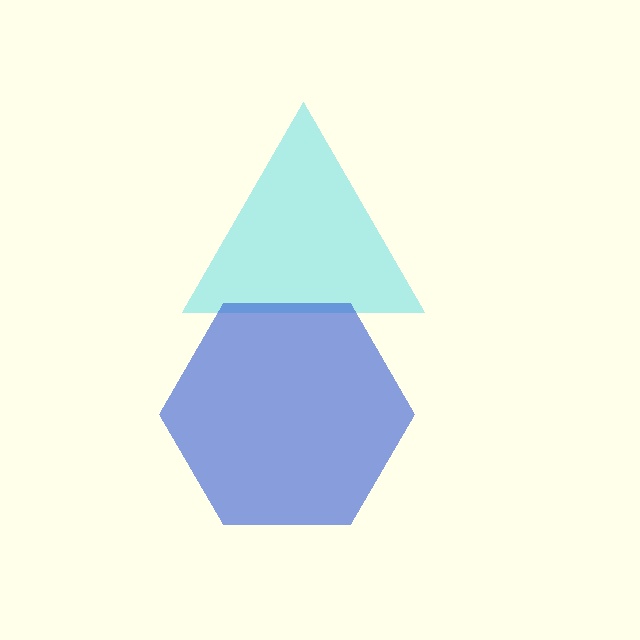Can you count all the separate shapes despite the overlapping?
Yes, there are 2 separate shapes.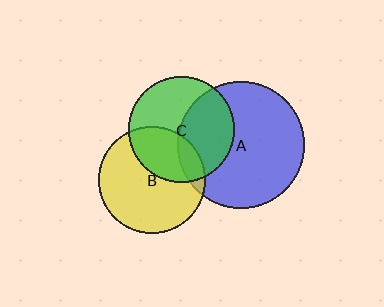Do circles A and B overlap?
Yes.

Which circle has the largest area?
Circle A (blue).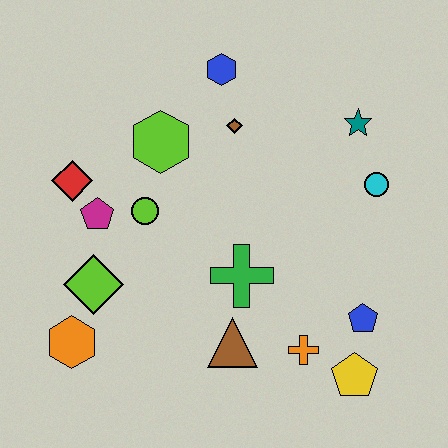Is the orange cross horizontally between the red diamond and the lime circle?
No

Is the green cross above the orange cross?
Yes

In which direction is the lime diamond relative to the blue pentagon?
The lime diamond is to the left of the blue pentagon.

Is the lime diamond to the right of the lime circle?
No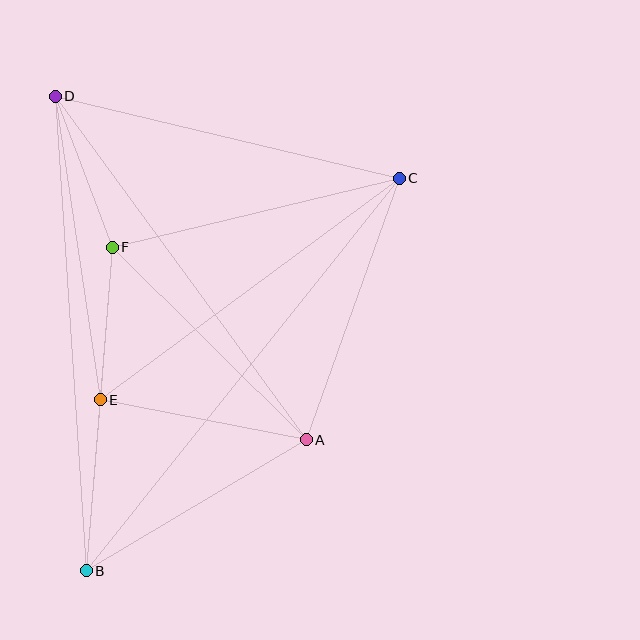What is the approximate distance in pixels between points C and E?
The distance between C and E is approximately 372 pixels.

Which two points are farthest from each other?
Points B and C are farthest from each other.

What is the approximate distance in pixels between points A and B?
The distance between A and B is approximately 256 pixels.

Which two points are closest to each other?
Points E and F are closest to each other.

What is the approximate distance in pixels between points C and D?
The distance between C and D is approximately 354 pixels.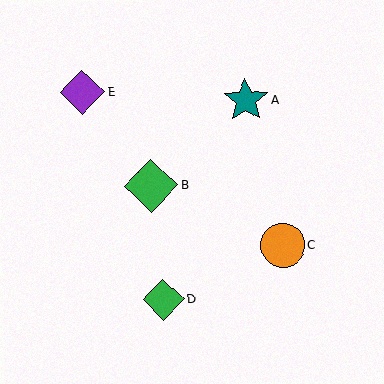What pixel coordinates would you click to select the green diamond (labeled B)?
Click at (151, 186) to select the green diamond B.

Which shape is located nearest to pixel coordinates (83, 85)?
The purple diamond (labeled E) at (82, 92) is nearest to that location.